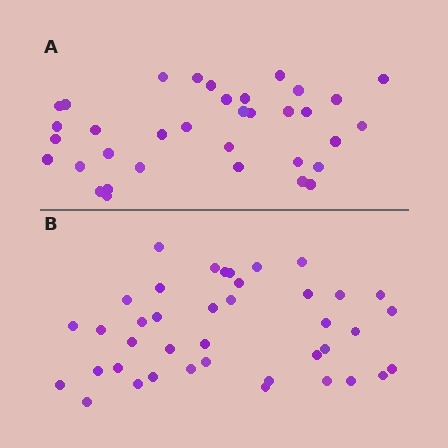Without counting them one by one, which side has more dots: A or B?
Region B (the bottom region) has more dots.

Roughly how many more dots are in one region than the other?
Region B has about 5 more dots than region A.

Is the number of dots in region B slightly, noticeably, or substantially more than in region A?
Region B has only slightly more — the two regions are fairly close. The ratio is roughly 1.1 to 1.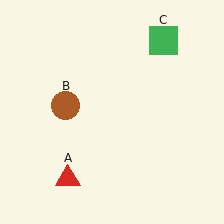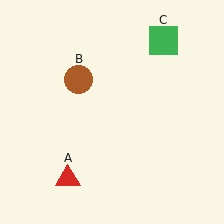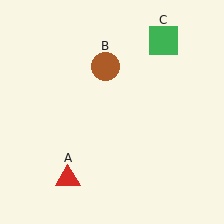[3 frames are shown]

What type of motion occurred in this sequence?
The brown circle (object B) rotated clockwise around the center of the scene.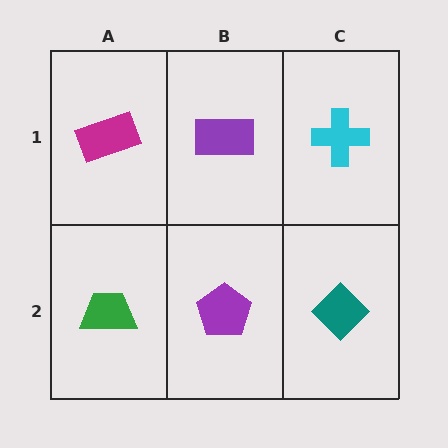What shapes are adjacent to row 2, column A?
A magenta rectangle (row 1, column A), a purple pentagon (row 2, column B).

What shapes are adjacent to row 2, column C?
A cyan cross (row 1, column C), a purple pentagon (row 2, column B).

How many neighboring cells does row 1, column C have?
2.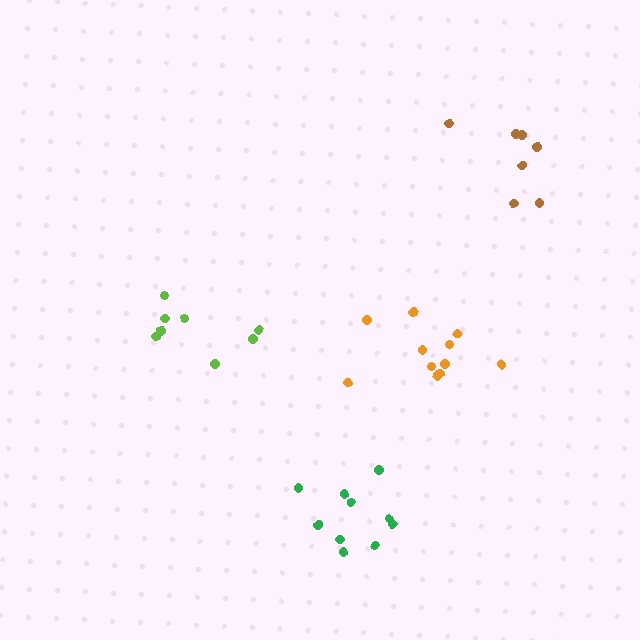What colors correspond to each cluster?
The clusters are colored: brown, green, orange, lime.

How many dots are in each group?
Group 1: 7 dots, Group 2: 10 dots, Group 3: 11 dots, Group 4: 8 dots (36 total).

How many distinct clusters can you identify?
There are 4 distinct clusters.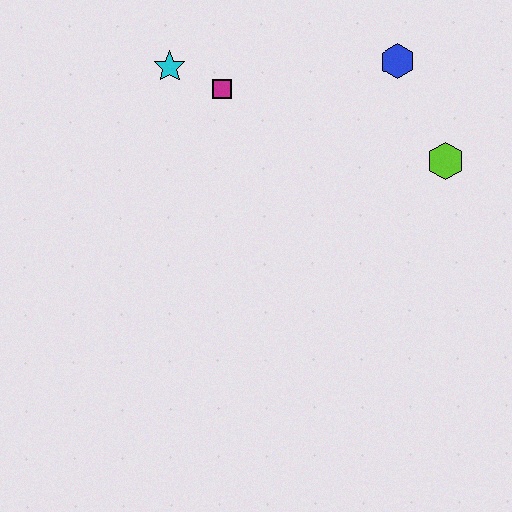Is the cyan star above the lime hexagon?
Yes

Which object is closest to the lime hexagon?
The blue hexagon is closest to the lime hexagon.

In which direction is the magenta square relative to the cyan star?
The magenta square is to the right of the cyan star.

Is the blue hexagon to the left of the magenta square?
No